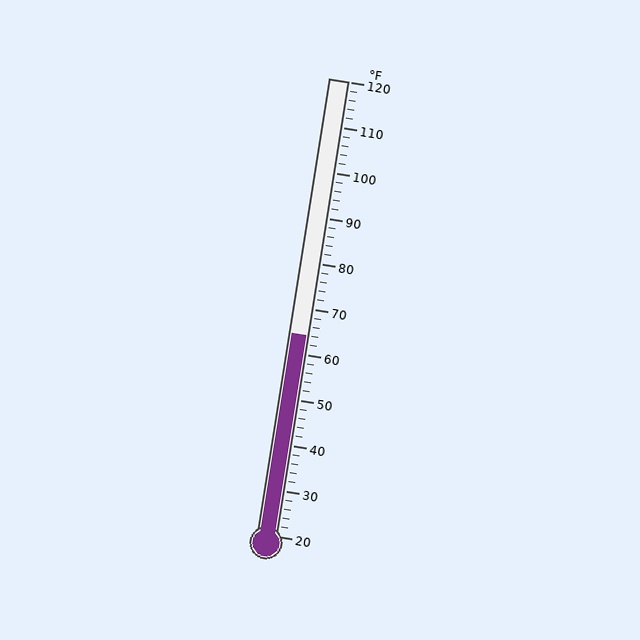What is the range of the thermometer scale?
The thermometer scale ranges from 20°F to 120°F.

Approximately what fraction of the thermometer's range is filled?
The thermometer is filled to approximately 45% of its range.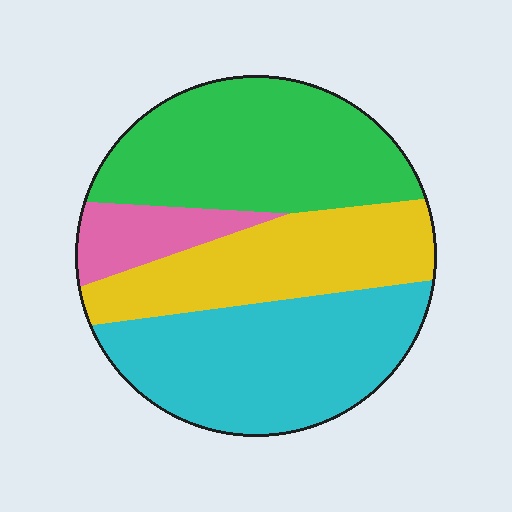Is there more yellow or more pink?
Yellow.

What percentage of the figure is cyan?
Cyan covers about 35% of the figure.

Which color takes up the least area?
Pink, at roughly 10%.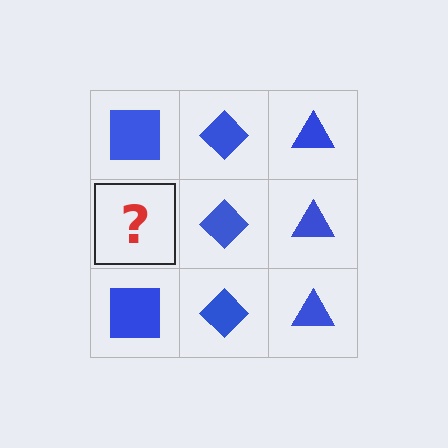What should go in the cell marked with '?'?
The missing cell should contain a blue square.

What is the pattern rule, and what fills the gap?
The rule is that each column has a consistent shape. The gap should be filled with a blue square.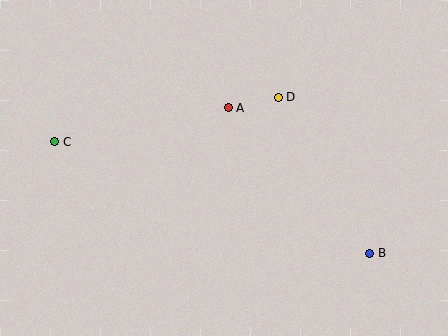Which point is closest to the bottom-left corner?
Point C is closest to the bottom-left corner.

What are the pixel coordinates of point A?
Point A is at (228, 108).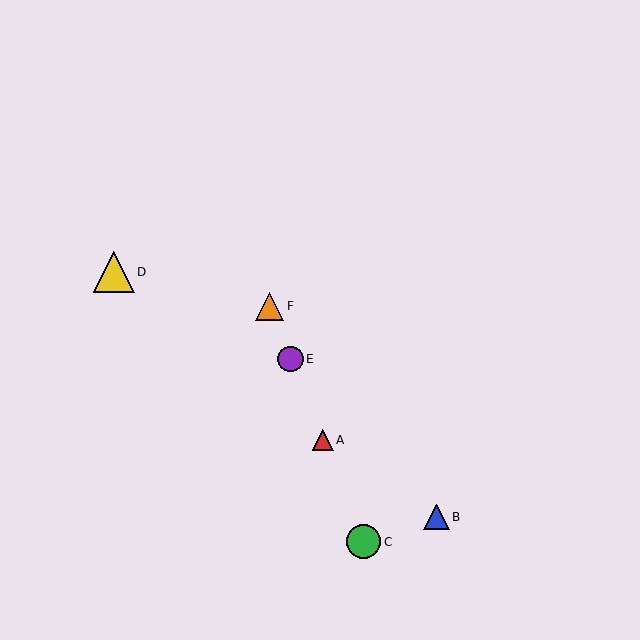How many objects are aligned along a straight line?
4 objects (A, C, E, F) are aligned along a straight line.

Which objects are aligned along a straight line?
Objects A, C, E, F are aligned along a straight line.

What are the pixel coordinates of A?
Object A is at (323, 440).